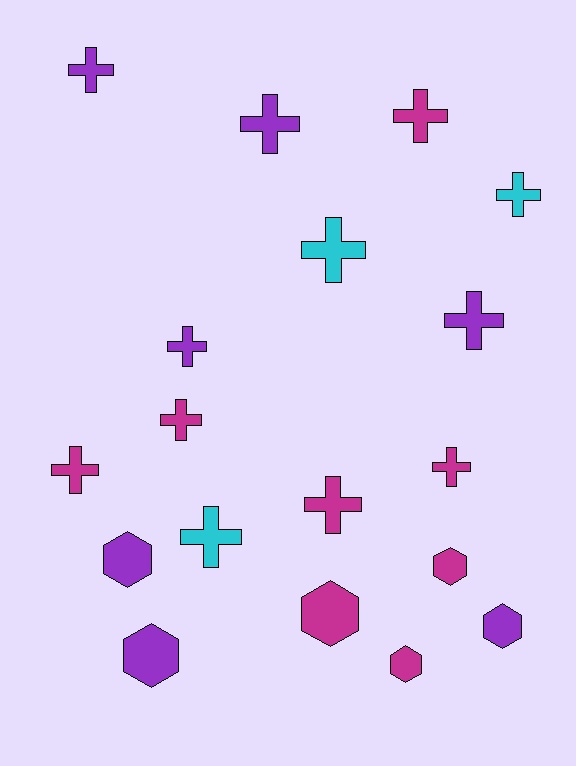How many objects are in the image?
There are 18 objects.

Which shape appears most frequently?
Cross, with 12 objects.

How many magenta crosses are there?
There are 5 magenta crosses.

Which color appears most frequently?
Magenta, with 8 objects.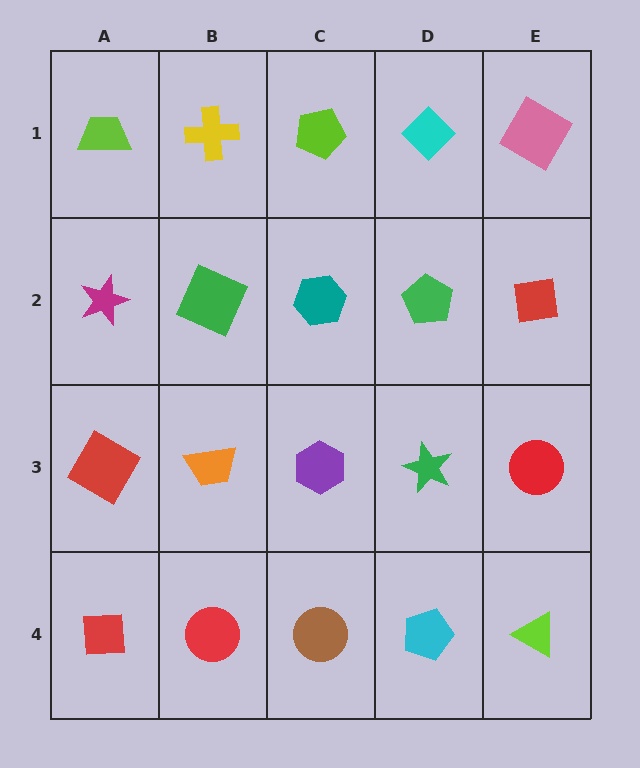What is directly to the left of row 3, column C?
An orange trapezoid.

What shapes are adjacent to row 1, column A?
A magenta star (row 2, column A), a yellow cross (row 1, column B).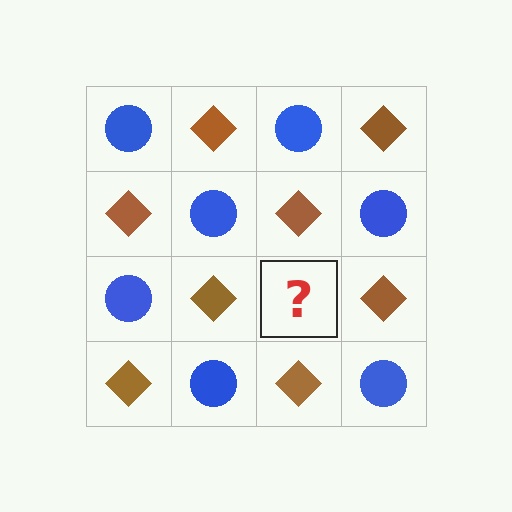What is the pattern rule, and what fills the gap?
The rule is that it alternates blue circle and brown diamond in a checkerboard pattern. The gap should be filled with a blue circle.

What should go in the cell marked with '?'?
The missing cell should contain a blue circle.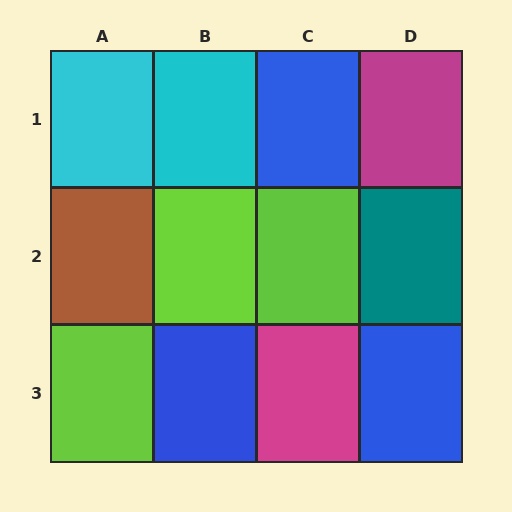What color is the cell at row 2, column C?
Lime.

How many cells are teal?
1 cell is teal.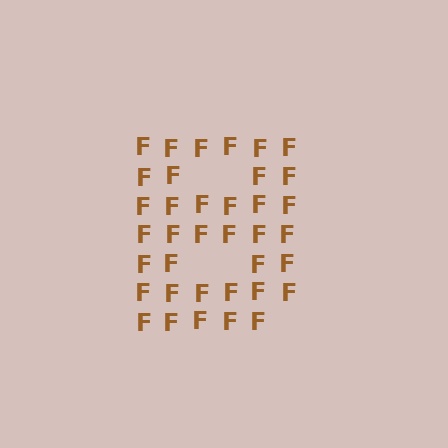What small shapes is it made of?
It is made of small letter F's.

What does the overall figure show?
The overall figure shows the letter B.